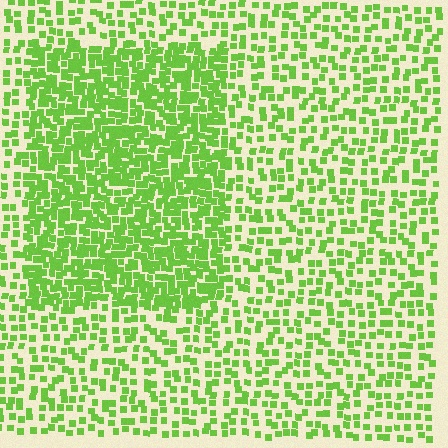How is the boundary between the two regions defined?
The boundary is defined by a change in element density (approximately 2.1x ratio). All elements are the same color, size, and shape.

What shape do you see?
I see a rectangle.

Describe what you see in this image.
The image contains small lime elements arranged at two different densities. A rectangle-shaped region is visible where the elements are more densely packed than the surrounding area.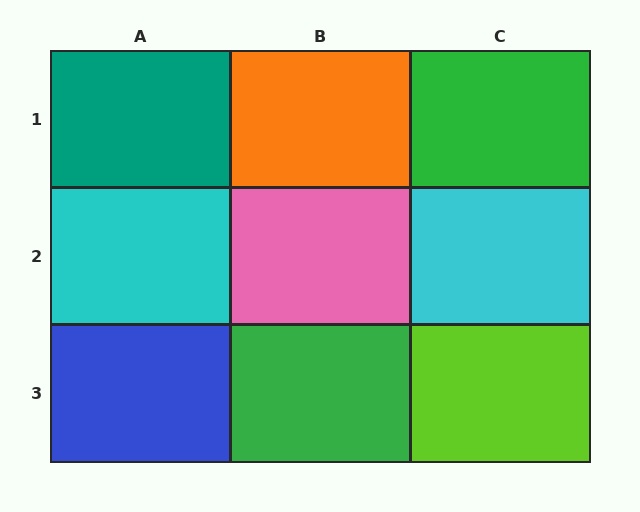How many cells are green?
2 cells are green.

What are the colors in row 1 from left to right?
Teal, orange, green.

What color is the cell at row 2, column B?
Pink.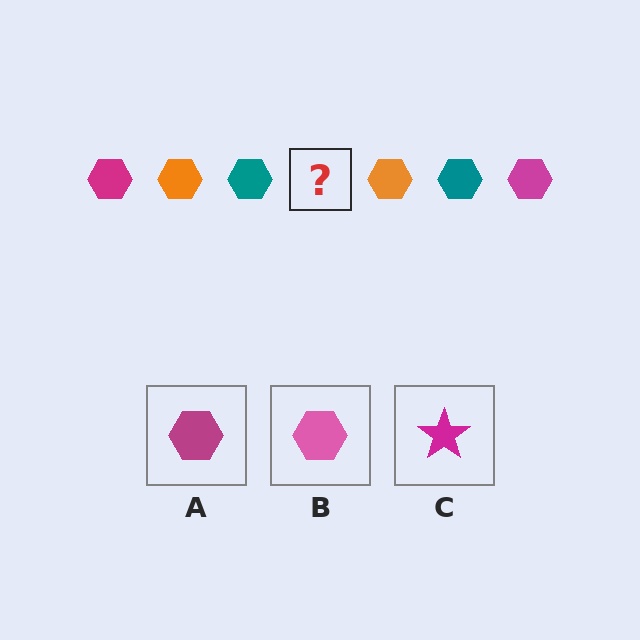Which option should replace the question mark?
Option A.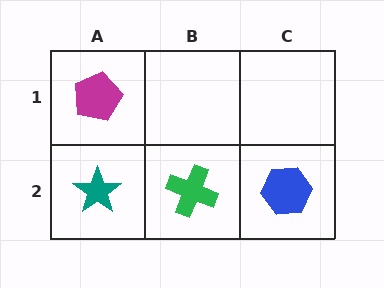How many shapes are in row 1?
1 shape.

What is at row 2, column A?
A teal star.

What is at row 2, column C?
A blue hexagon.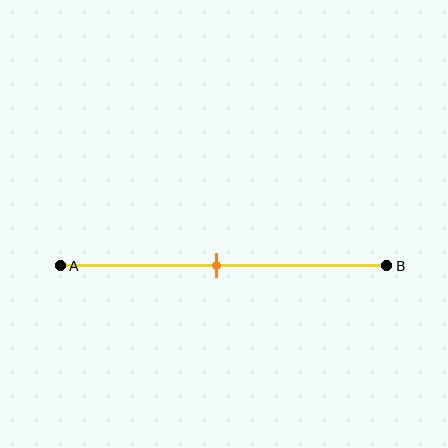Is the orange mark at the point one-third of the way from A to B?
No, the mark is at about 50% from A, not at the 33% one-third point.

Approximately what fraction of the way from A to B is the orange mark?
The orange mark is approximately 50% of the way from A to B.